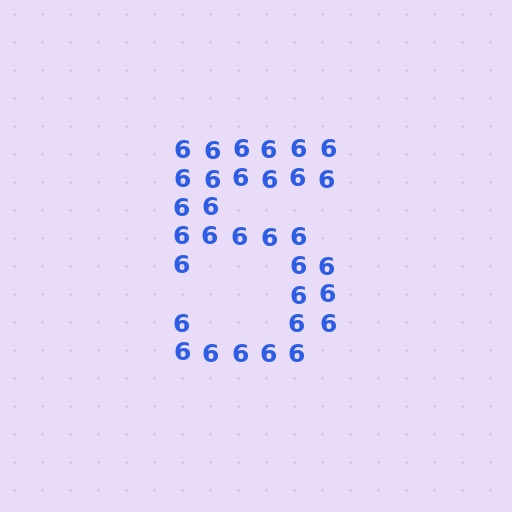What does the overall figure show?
The overall figure shows the digit 5.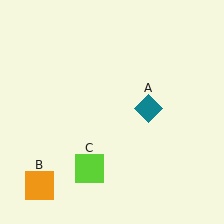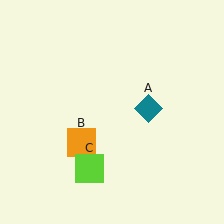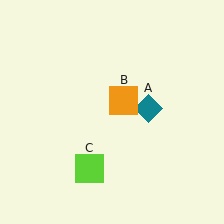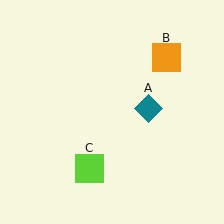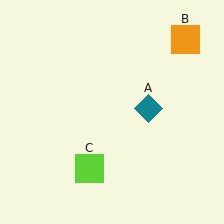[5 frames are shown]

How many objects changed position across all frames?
1 object changed position: orange square (object B).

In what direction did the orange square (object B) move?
The orange square (object B) moved up and to the right.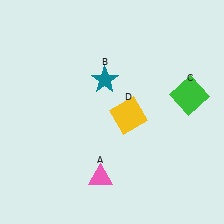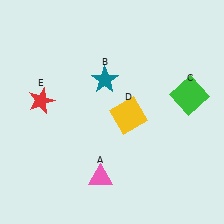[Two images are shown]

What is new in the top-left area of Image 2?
A red star (E) was added in the top-left area of Image 2.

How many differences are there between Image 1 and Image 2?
There is 1 difference between the two images.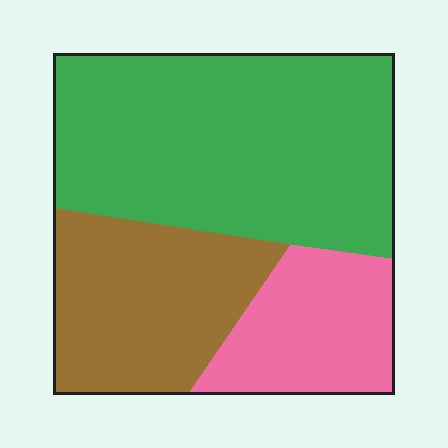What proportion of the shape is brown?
Brown covers roughly 30% of the shape.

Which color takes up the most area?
Green, at roughly 55%.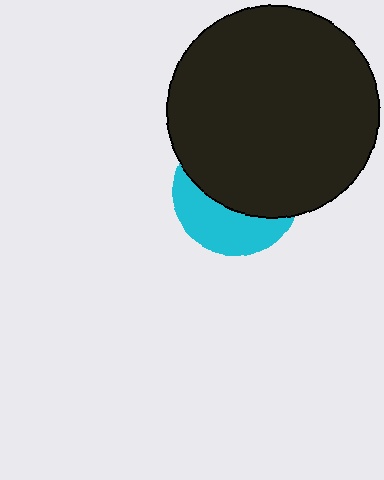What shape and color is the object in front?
The object in front is a black circle.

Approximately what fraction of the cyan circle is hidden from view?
Roughly 62% of the cyan circle is hidden behind the black circle.